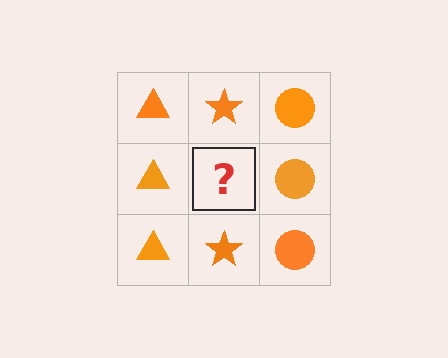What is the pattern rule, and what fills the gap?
The rule is that each column has a consistent shape. The gap should be filled with an orange star.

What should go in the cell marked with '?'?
The missing cell should contain an orange star.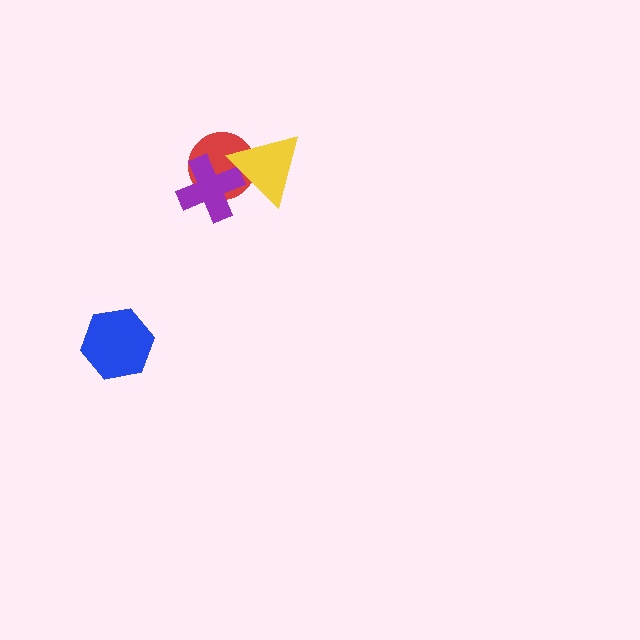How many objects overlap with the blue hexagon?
0 objects overlap with the blue hexagon.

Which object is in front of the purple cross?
The yellow triangle is in front of the purple cross.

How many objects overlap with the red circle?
2 objects overlap with the red circle.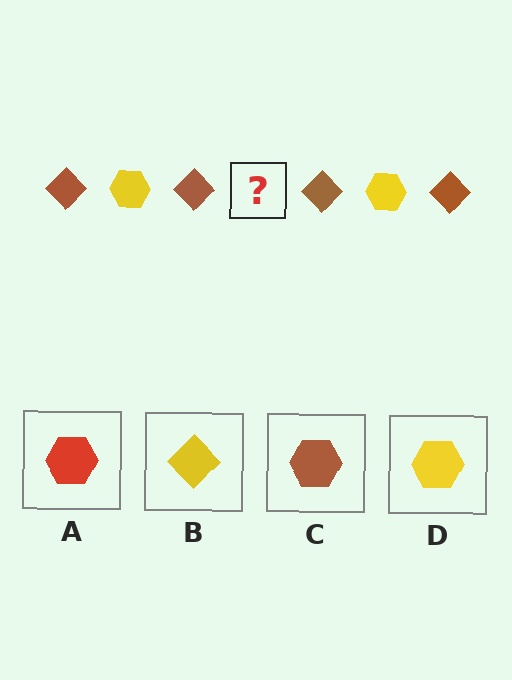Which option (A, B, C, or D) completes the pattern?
D.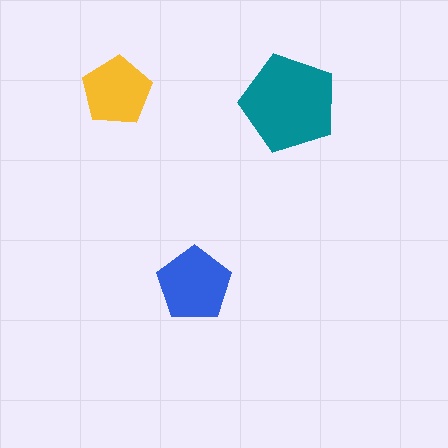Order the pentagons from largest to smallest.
the teal one, the blue one, the yellow one.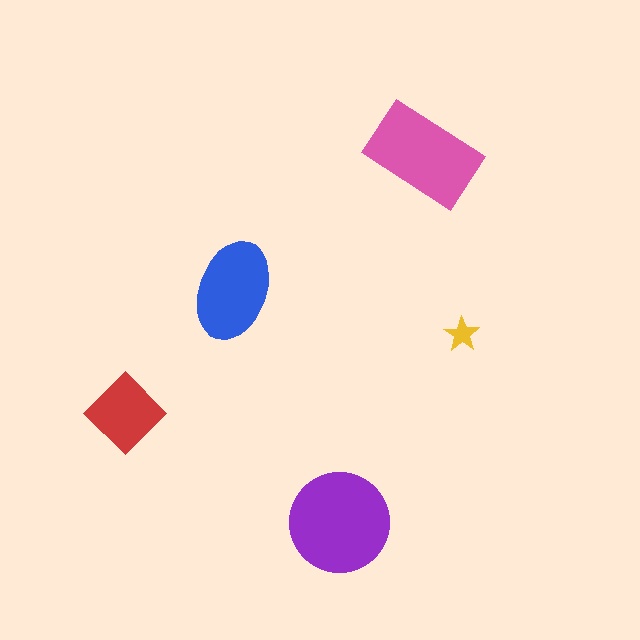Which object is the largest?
The purple circle.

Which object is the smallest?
The yellow star.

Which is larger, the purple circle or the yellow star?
The purple circle.